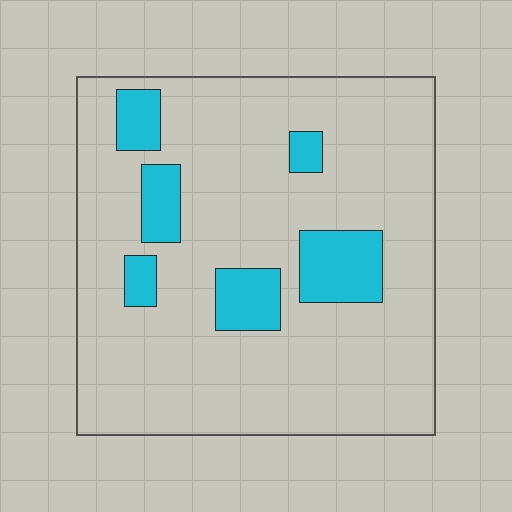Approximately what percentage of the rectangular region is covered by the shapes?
Approximately 15%.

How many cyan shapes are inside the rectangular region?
6.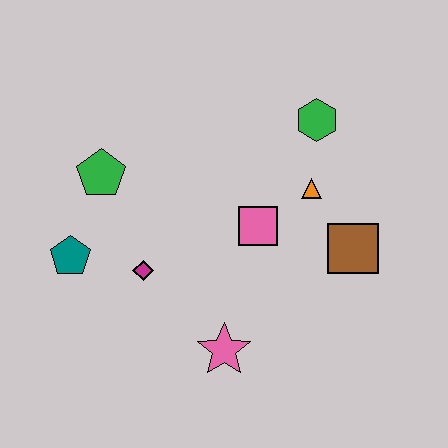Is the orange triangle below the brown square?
No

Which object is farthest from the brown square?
The teal pentagon is farthest from the brown square.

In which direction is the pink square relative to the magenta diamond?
The pink square is to the right of the magenta diamond.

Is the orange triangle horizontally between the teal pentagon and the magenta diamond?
No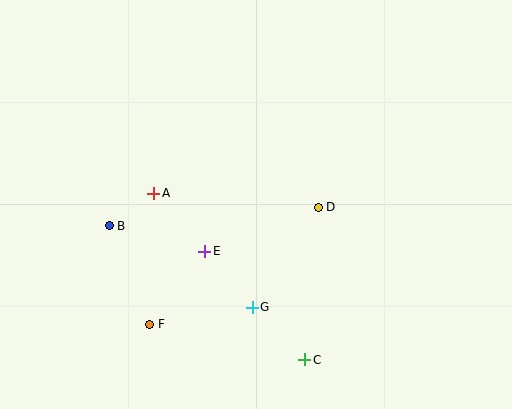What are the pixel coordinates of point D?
Point D is at (318, 207).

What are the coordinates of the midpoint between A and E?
The midpoint between A and E is at (179, 222).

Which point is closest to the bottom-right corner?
Point C is closest to the bottom-right corner.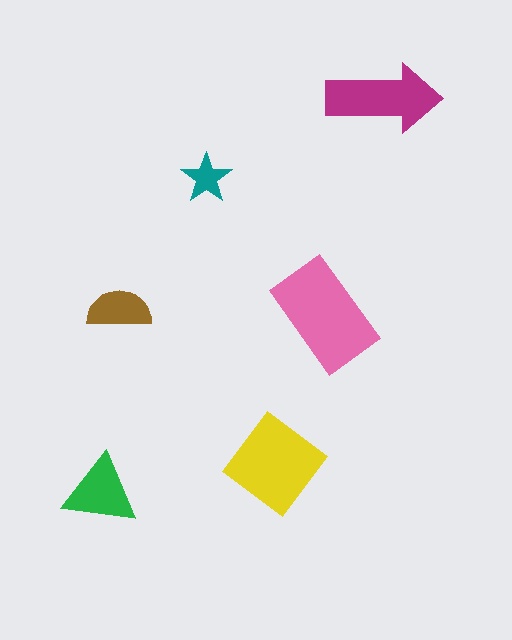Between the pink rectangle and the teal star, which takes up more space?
The pink rectangle.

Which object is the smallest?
The teal star.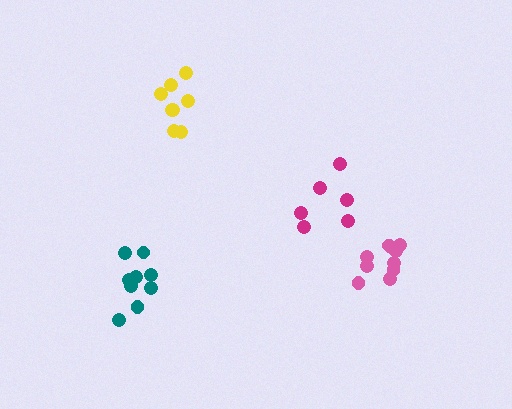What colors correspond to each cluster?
The clusters are colored: yellow, magenta, pink, teal.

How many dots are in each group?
Group 1: 8 dots, Group 2: 6 dots, Group 3: 10 dots, Group 4: 9 dots (33 total).